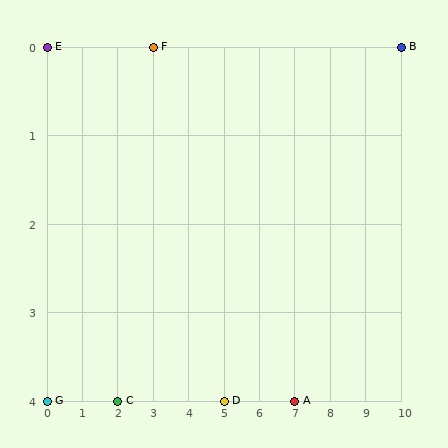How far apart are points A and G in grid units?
Points A and G are 7 columns apart.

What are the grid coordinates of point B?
Point B is at grid coordinates (10, 0).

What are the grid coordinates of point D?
Point D is at grid coordinates (5, 4).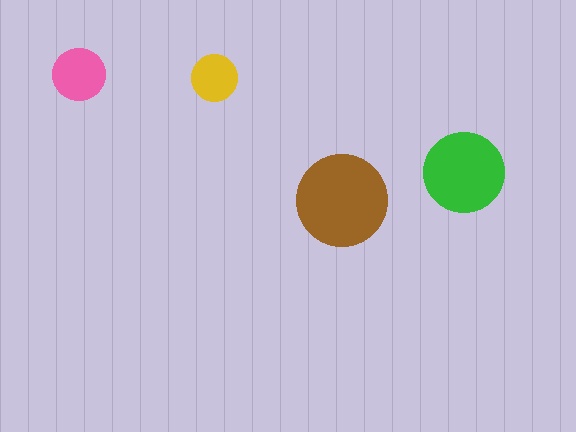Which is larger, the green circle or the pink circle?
The green one.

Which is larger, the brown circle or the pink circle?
The brown one.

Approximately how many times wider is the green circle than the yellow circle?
About 1.5 times wider.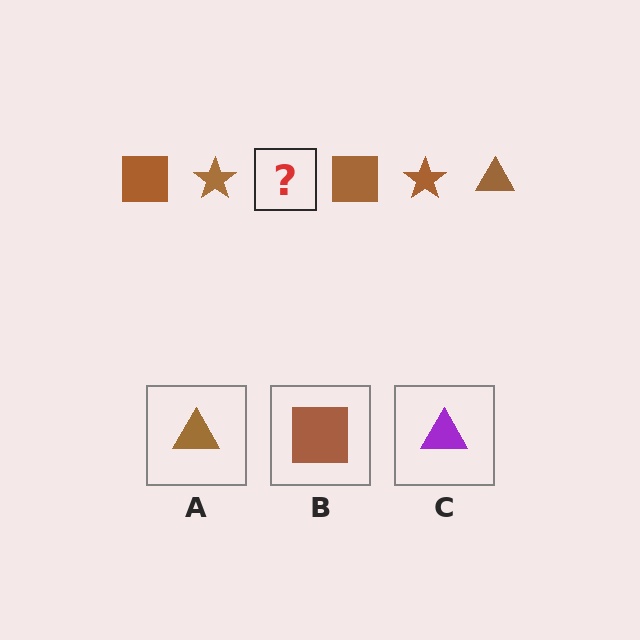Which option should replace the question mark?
Option A.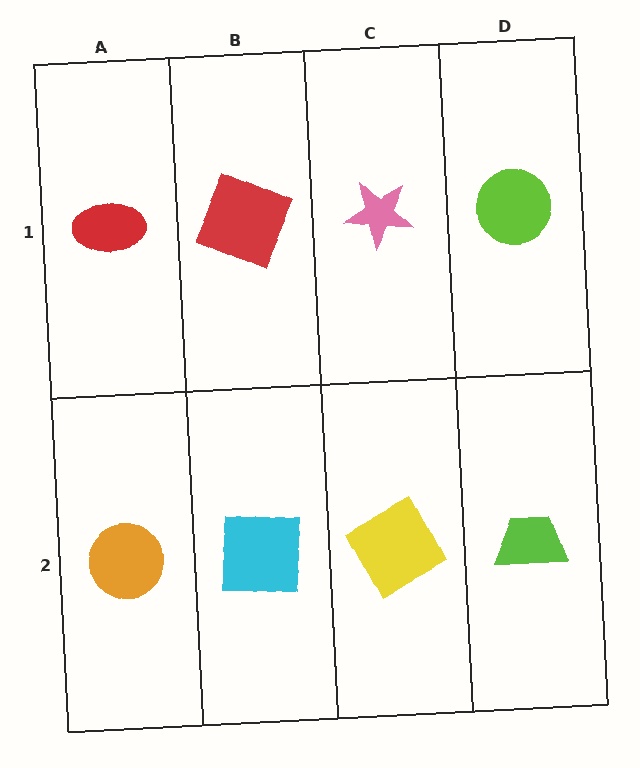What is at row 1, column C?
A pink star.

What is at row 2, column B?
A cyan square.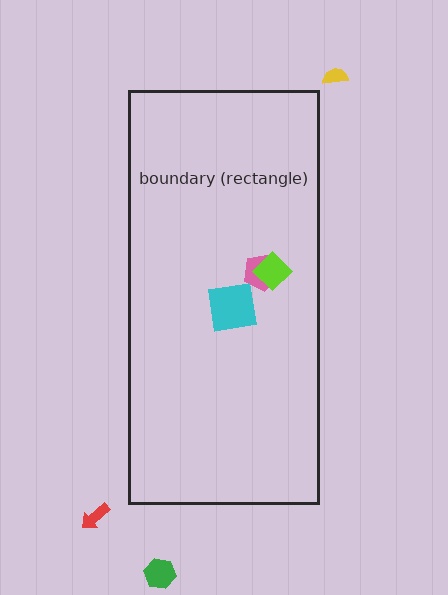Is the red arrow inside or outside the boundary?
Outside.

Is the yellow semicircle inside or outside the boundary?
Outside.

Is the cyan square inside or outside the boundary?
Inside.